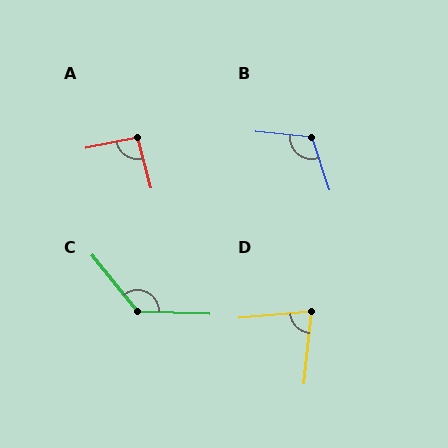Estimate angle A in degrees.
Approximately 94 degrees.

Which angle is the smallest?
D, at approximately 79 degrees.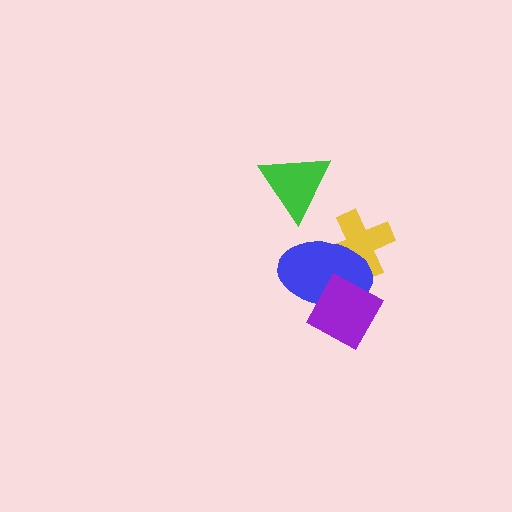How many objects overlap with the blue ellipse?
2 objects overlap with the blue ellipse.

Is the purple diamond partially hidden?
No, no other shape covers it.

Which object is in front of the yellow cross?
The blue ellipse is in front of the yellow cross.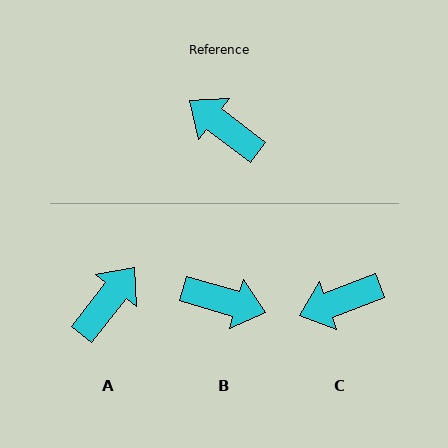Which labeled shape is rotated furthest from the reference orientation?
B, about 159 degrees away.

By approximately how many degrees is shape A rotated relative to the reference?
Approximately 91 degrees clockwise.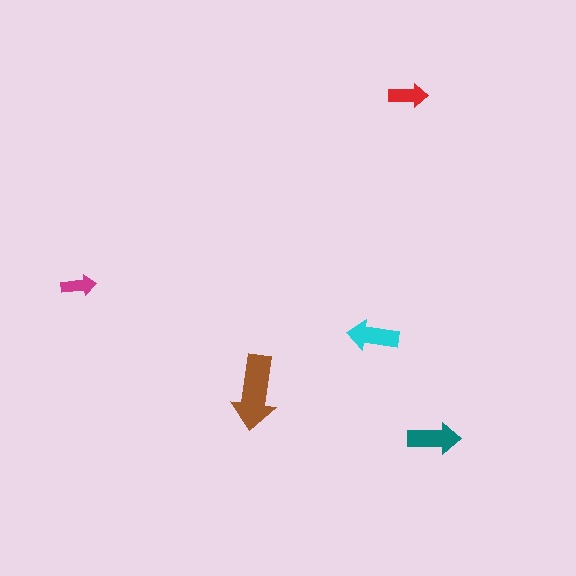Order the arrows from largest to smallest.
the brown one, the teal one, the cyan one, the red one, the magenta one.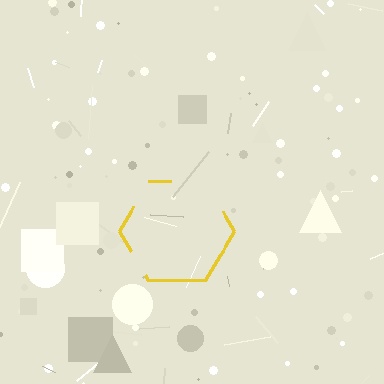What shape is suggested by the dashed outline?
The dashed outline suggests a hexagon.